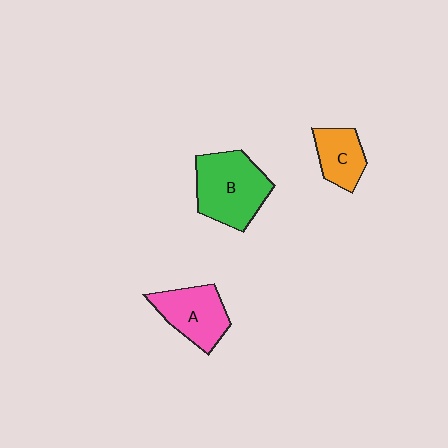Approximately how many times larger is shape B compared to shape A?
Approximately 1.3 times.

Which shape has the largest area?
Shape B (green).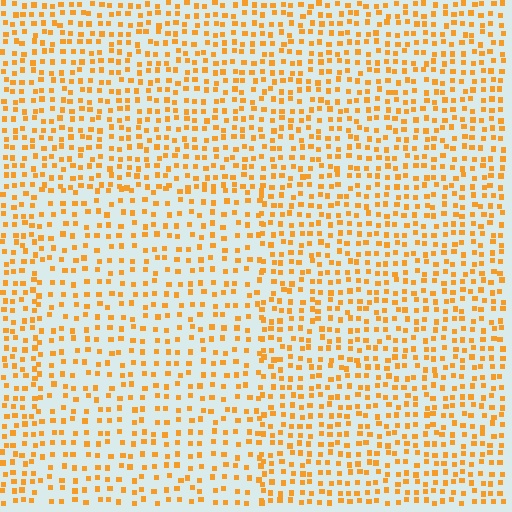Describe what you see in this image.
The image contains small orange elements arranged at two different densities. A rectangle-shaped region is visible where the elements are less densely packed than the surrounding area.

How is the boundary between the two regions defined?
The boundary is defined by a change in element density (approximately 1.5x ratio). All elements are the same color, size, and shape.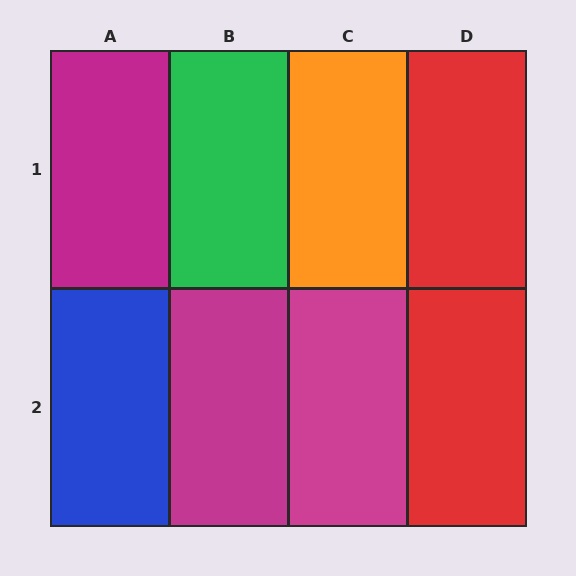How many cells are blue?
1 cell is blue.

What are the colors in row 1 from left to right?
Magenta, green, orange, red.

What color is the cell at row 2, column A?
Blue.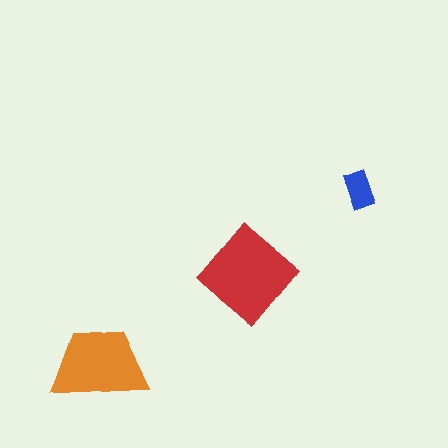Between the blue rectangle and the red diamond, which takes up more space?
The red diamond.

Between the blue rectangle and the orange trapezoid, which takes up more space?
The orange trapezoid.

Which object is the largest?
The red diamond.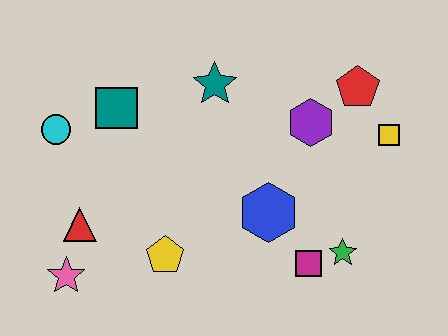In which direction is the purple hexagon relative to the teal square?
The purple hexagon is to the right of the teal square.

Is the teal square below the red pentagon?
Yes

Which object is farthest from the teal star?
The pink star is farthest from the teal star.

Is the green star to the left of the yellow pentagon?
No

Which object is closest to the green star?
The magenta square is closest to the green star.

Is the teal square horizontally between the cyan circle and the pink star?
No